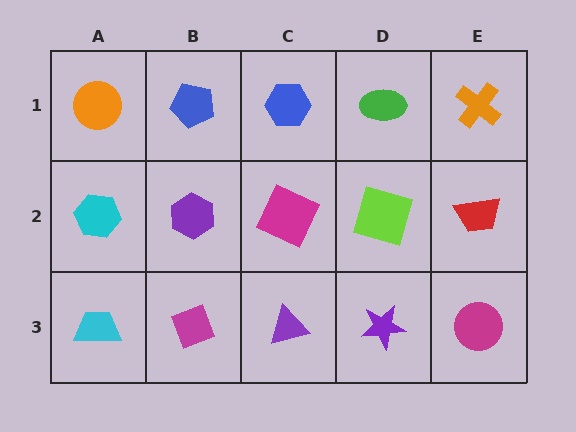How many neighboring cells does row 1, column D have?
3.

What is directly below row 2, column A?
A cyan trapezoid.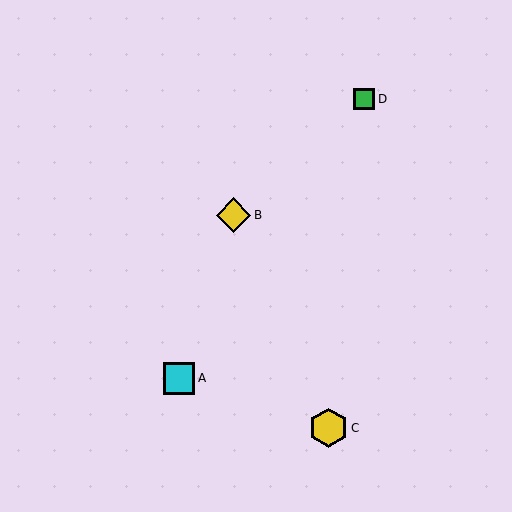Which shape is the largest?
The yellow hexagon (labeled C) is the largest.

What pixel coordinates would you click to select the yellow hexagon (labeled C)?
Click at (329, 428) to select the yellow hexagon C.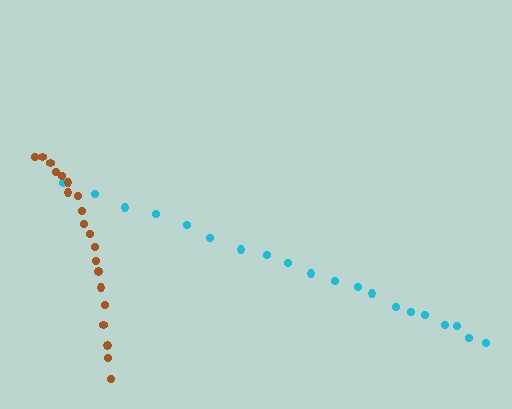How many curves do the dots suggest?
There are 2 distinct paths.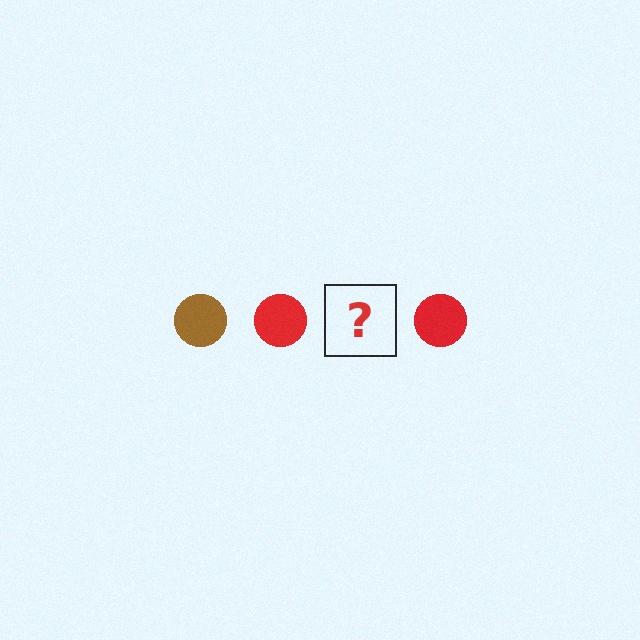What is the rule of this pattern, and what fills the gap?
The rule is that the pattern cycles through brown, red circles. The gap should be filled with a brown circle.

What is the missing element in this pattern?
The missing element is a brown circle.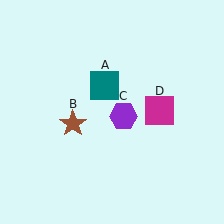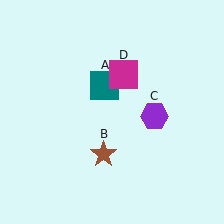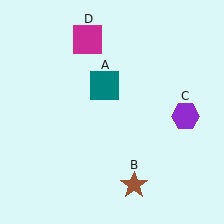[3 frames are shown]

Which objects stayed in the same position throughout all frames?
Teal square (object A) remained stationary.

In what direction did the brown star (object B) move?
The brown star (object B) moved down and to the right.